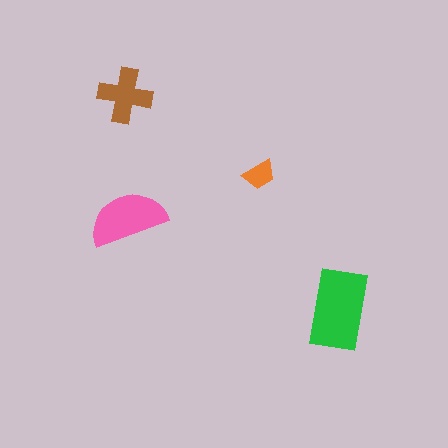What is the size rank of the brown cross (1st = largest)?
3rd.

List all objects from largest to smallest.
The green rectangle, the pink semicircle, the brown cross, the orange trapezoid.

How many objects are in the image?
There are 4 objects in the image.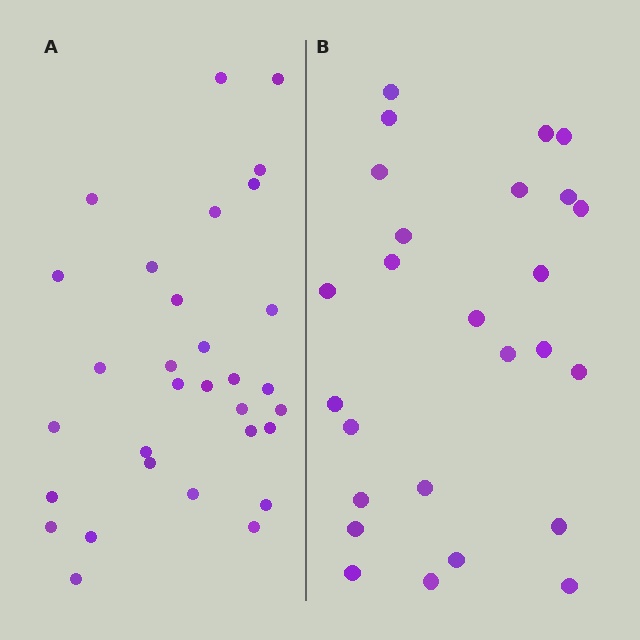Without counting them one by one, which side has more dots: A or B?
Region A (the left region) has more dots.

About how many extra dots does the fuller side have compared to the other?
Region A has about 5 more dots than region B.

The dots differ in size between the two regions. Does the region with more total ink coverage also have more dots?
No. Region B has more total ink coverage because its dots are larger, but region A actually contains more individual dots. Total area can be misleading — the number of items is what matters here.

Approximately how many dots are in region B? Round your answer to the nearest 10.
About 30 dots. (The exact count is 26, which rounds to 30.)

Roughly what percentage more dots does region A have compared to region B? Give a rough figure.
About 20% more.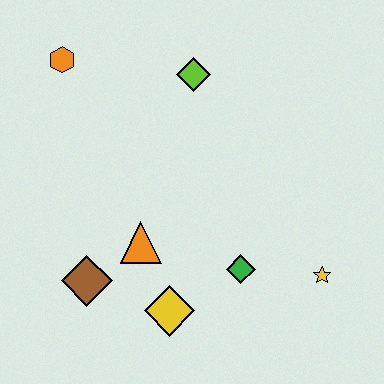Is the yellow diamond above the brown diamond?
No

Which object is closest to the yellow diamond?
The orange triangle is closest to the yellow diamond.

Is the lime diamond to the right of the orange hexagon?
Yes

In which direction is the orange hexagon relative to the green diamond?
The orange hexagon is above the green diamond.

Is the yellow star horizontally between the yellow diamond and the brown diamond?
No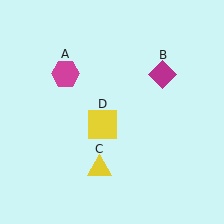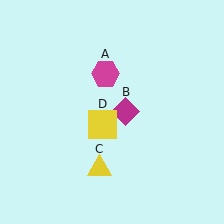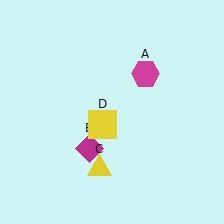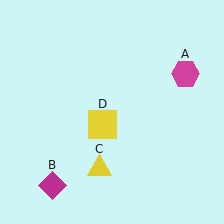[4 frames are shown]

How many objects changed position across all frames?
2 objects changed position: magenta hexagon (object A), magenta diamond (object B).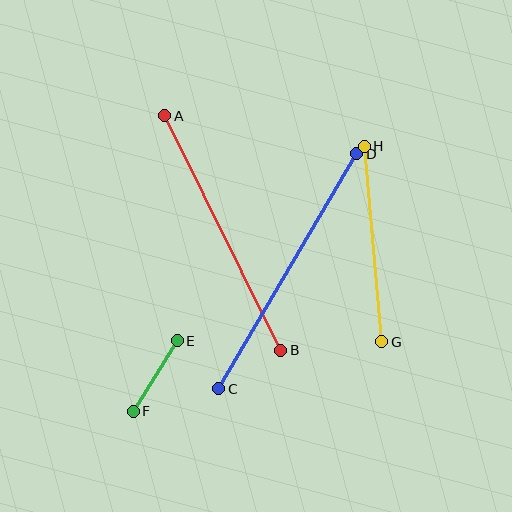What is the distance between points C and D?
The distance is approximately 273 pixels.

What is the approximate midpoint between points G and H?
The midpoint is at approximately (373, 244) pixels.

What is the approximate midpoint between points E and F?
The midpoint is at approximately (155, 376) pixels.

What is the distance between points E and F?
The distance is approximately 83 pixels.